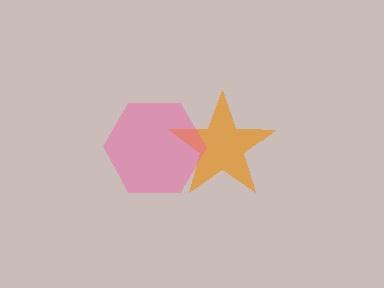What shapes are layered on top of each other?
The layered shapes are: an orange star, a pink hexagon.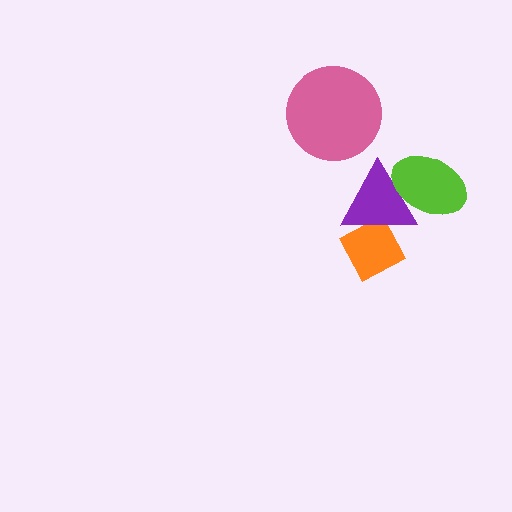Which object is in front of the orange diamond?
The purple triangle is in front of the orange diamond.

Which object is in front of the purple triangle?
The lime ellipse is in front of the purple triangle.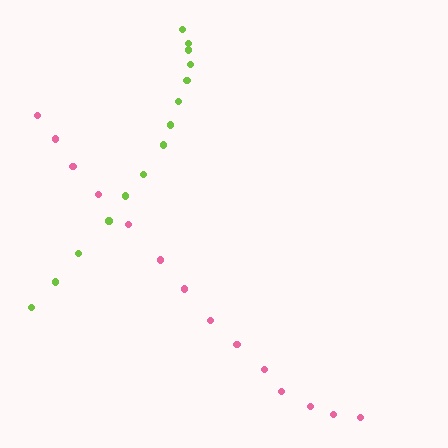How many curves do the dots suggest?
There are 2 distinct paths.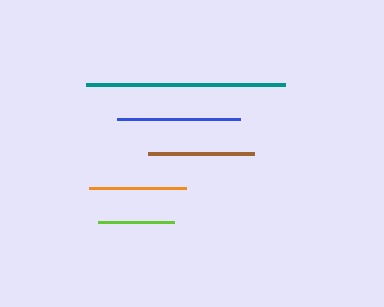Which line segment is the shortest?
The lime line is the shortest at approximately 76 pixels.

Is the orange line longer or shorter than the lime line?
The orange line is longer than the lime line.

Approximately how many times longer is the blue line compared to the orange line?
The blue line is approximately 1.3 times the length of the orange line.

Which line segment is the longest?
The teal line is the longest at approximately 199 pixels.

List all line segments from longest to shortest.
From longest to shortest: teal, blue, brown, orange, lime.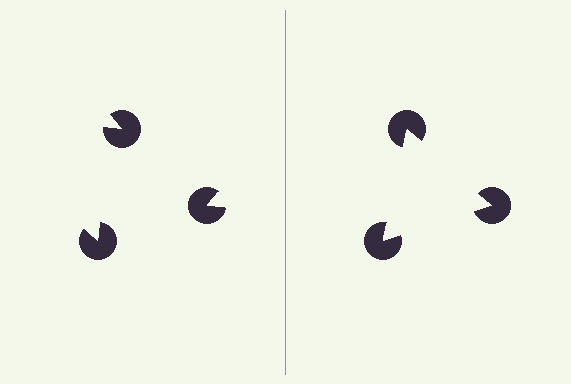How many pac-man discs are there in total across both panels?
6 — 3 on each side.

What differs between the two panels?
The pac-man discs are positioned identically on both sides; only the wedge orientations differ. On the right they align to a triangle; on the left they are misaligned.